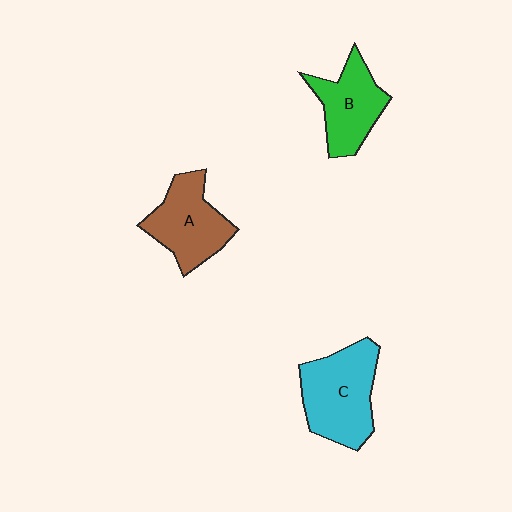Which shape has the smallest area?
Shape B (green).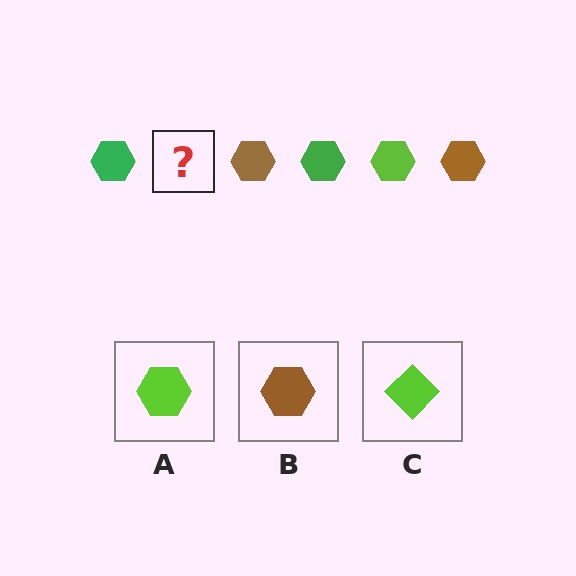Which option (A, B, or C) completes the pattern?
A.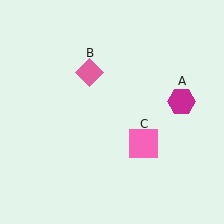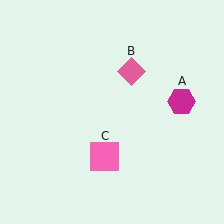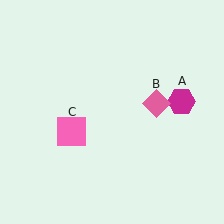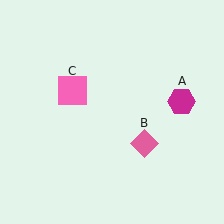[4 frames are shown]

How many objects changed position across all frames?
2 objects changed position: pink diamond (object B), pink square (object C).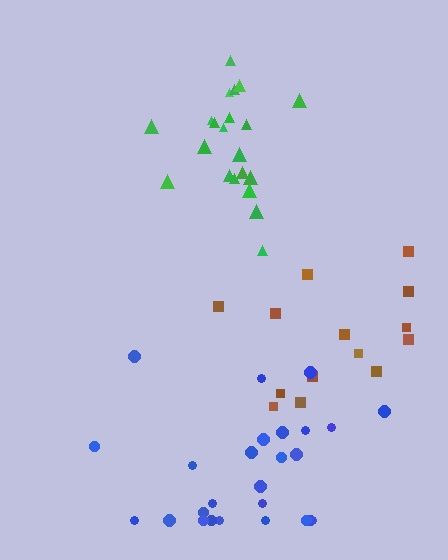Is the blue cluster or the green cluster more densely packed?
Green.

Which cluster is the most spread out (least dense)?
Blue.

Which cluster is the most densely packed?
Green.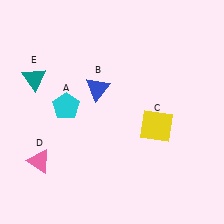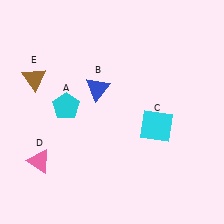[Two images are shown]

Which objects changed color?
C changed from yellow to cyan. E changed from teal to brown.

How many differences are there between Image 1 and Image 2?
There are 2 differences between the two images.